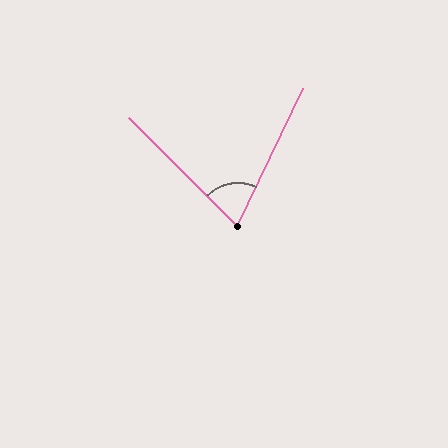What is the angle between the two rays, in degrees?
Approximately 71 degrees.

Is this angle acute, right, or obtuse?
It is acute.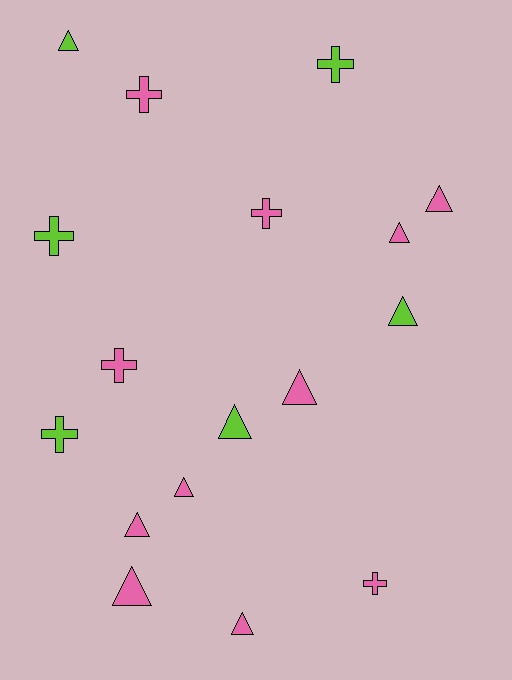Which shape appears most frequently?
Triangle, with 10 objects.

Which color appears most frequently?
Pink, with 11 objects.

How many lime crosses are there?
There are 3 lime crosses.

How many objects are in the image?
There are 17 objects.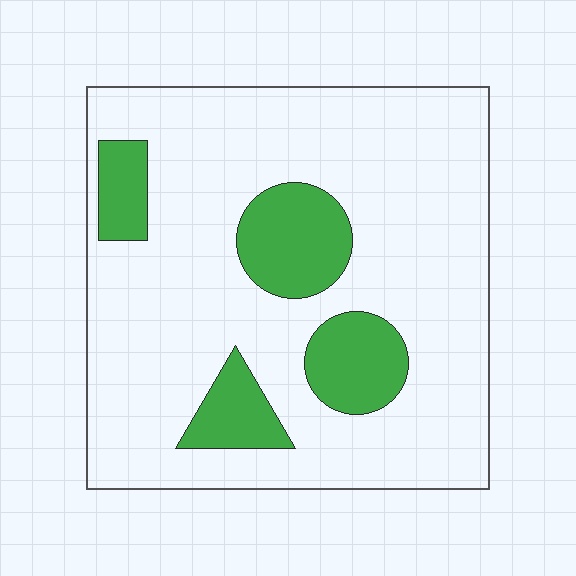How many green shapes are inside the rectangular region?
4.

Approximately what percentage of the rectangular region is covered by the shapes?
Approximately 20%.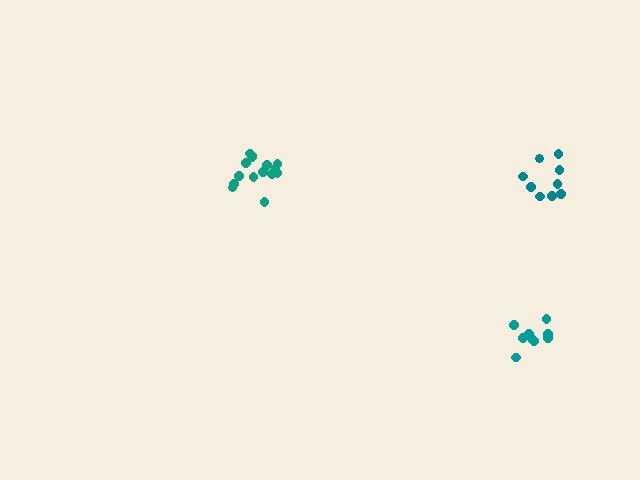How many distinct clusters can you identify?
There are 3 distinct clusters.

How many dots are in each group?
Group 1: 9 dots, Group 2: 15 dots, Group 3: 9 dots (33 total).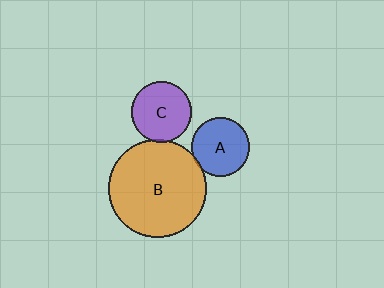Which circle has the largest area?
Circle B (orange).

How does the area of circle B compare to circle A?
Approximately 2.8 times.